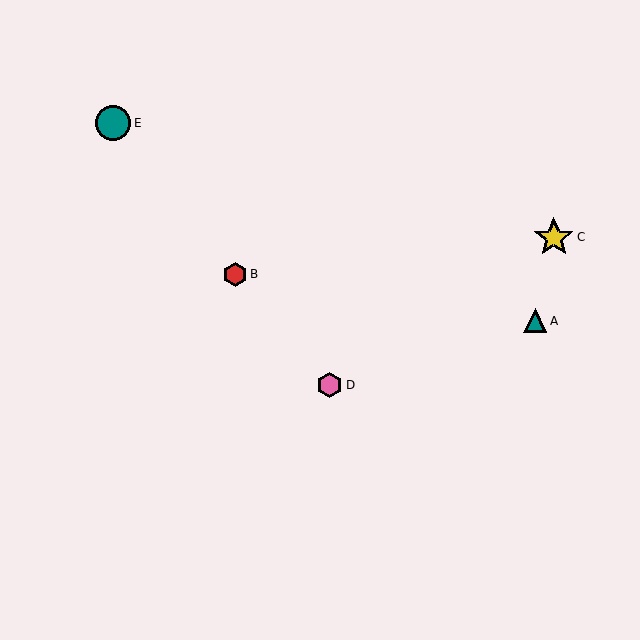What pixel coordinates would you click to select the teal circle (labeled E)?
Click at (113, 123) to select the teal circle E.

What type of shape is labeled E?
Shape E is a teal circle.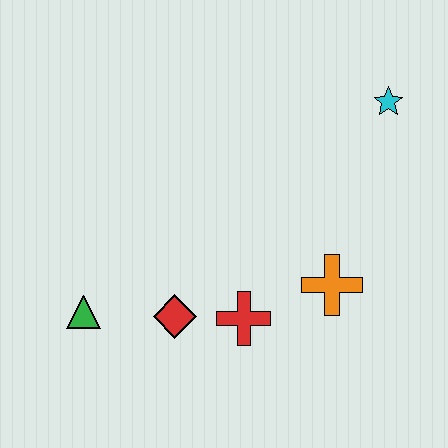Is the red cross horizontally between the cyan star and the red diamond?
Yes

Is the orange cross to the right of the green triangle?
Yes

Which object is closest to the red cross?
The red diamond is closest to the red cross.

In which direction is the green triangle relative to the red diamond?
The green triangle is to the left of the red diamond.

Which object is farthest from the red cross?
The cyan star is farthest from the red cross.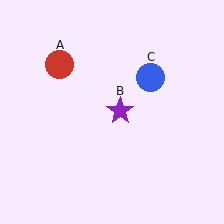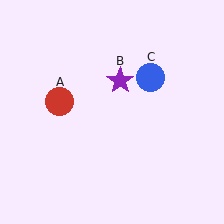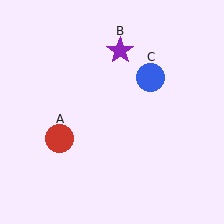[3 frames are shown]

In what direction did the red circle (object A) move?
The red circle (object A) moved down.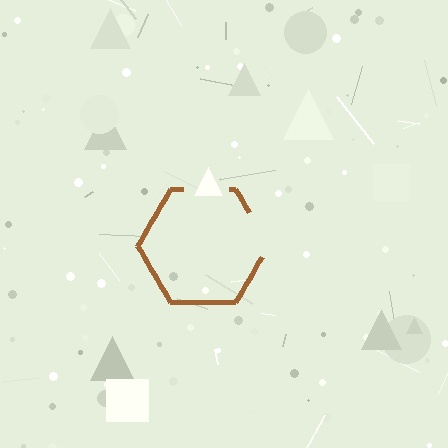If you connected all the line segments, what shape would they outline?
They would outline a hexagon.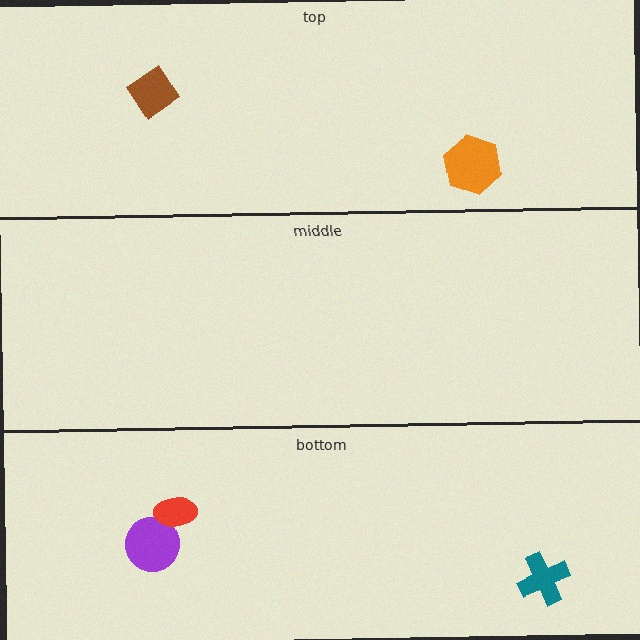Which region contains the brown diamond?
The top region.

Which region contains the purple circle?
The bottom region.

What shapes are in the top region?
The orange hexagon, the brown diamond.